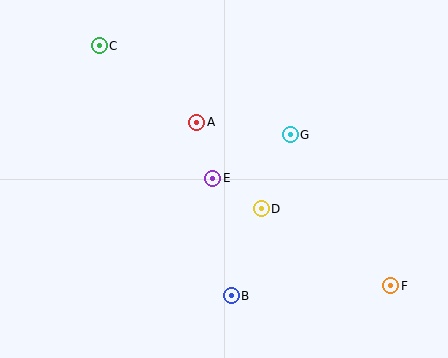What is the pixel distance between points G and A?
The distance between G and A is 95 pixels.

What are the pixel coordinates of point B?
Point B is at (231, 296).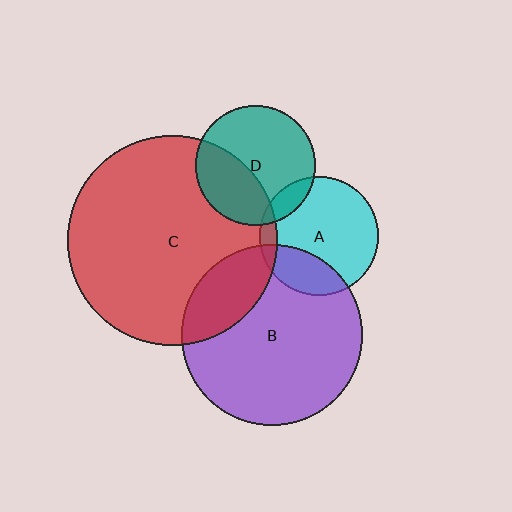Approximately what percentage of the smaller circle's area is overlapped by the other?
Approximately 35%.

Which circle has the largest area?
Circle C (red).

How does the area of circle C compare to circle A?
Approximately 3.1 times.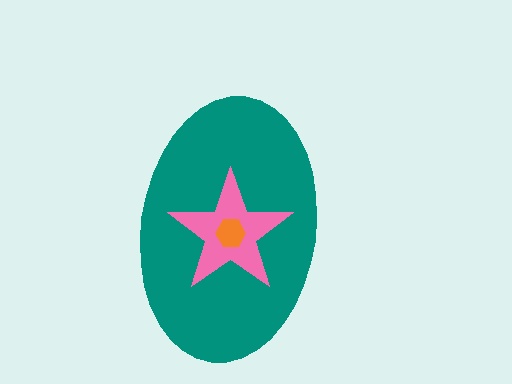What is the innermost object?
The orange hexagon.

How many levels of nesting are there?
3.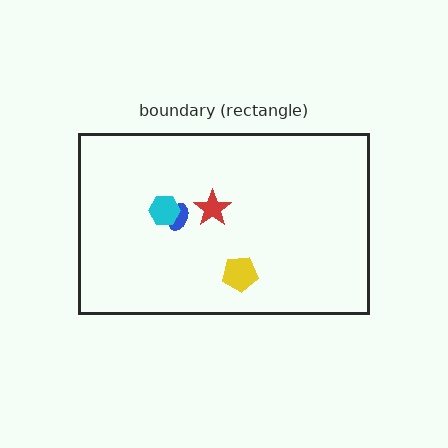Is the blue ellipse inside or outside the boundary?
Inside.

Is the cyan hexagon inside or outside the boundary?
Inside.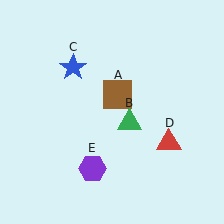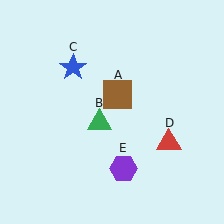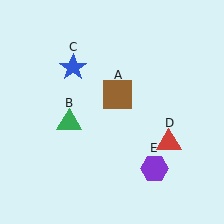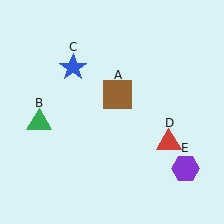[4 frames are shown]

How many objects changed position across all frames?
2 objects changed position: green triangle (object B), purple hexagon (object E).